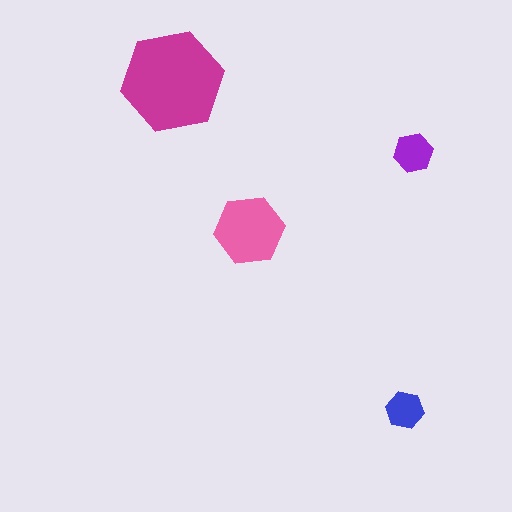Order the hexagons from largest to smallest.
the magenta one, the pink one, the purple one, the blue one.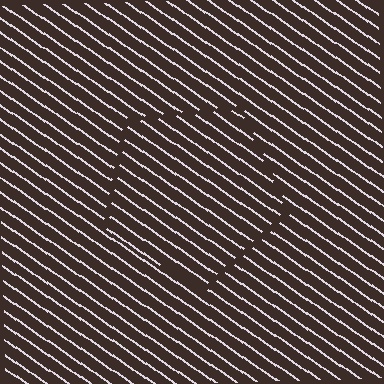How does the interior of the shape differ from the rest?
The interior of the shape contains the same grating, shifted by half a period — the contour is defined by the phase discontinuity where line-ends from the inner and outer gratings abut.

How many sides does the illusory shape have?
5 sides — the line-ends trace a pentagon.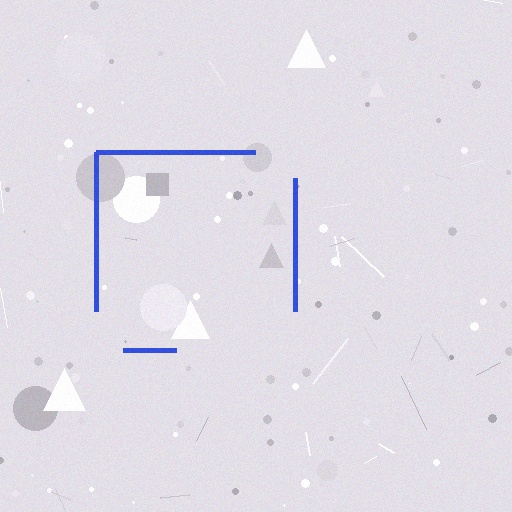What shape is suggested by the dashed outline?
The dashed outline suggests a square.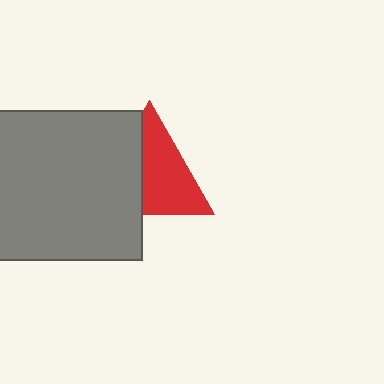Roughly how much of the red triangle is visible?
About half of it is visible (roughly 58%).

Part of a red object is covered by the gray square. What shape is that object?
It is a triangle.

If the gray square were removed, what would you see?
You would see the complete red triangle.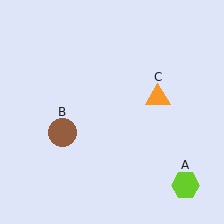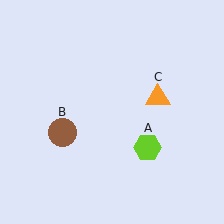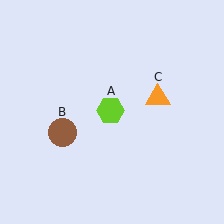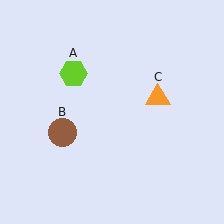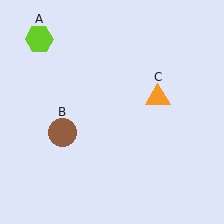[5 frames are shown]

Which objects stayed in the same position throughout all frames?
Brown circle (object B) and orange triangle (object C) remained stationary.